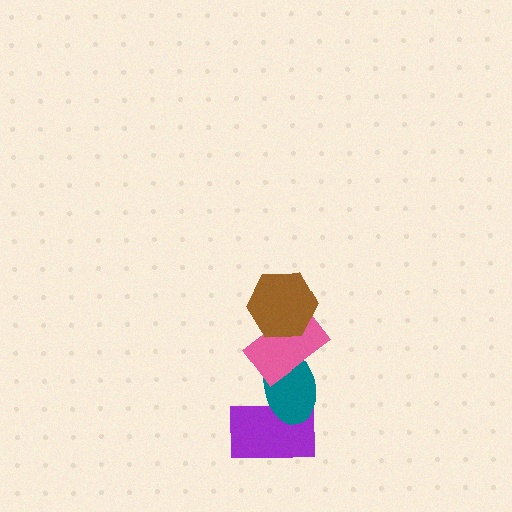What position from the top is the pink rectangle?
The pink rectangle is 2nd from the top.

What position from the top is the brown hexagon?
The brown hexagon is 1st from the top.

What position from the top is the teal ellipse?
The teal ellipse is 3rd from the top.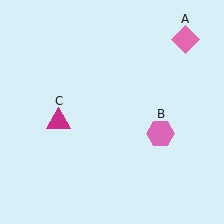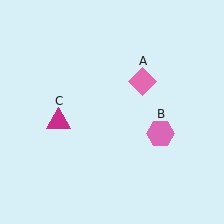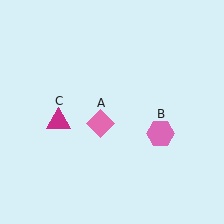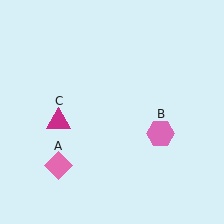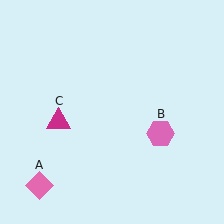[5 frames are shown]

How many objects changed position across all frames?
1 object changed position: pink diamond (object A).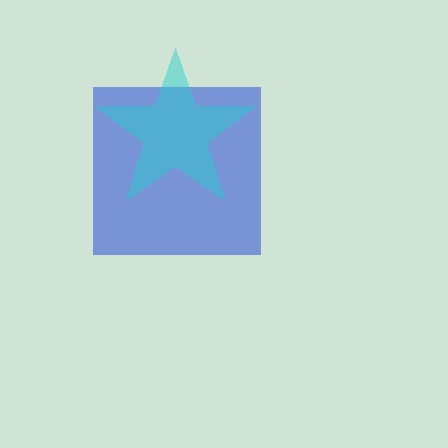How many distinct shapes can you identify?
There are 2 distinct shapes: a blue square, a cyan star.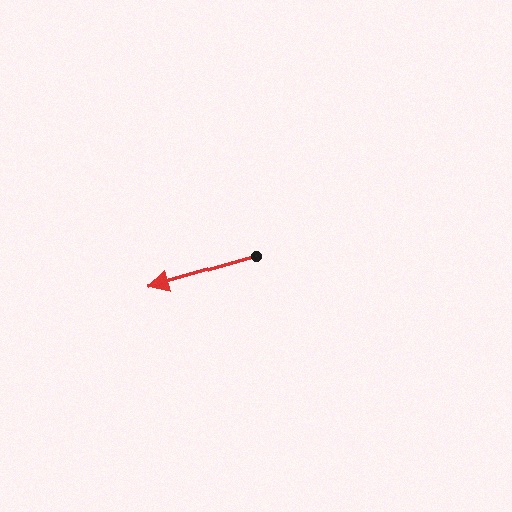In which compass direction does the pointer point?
West.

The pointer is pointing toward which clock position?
Roughly 8 o'clock.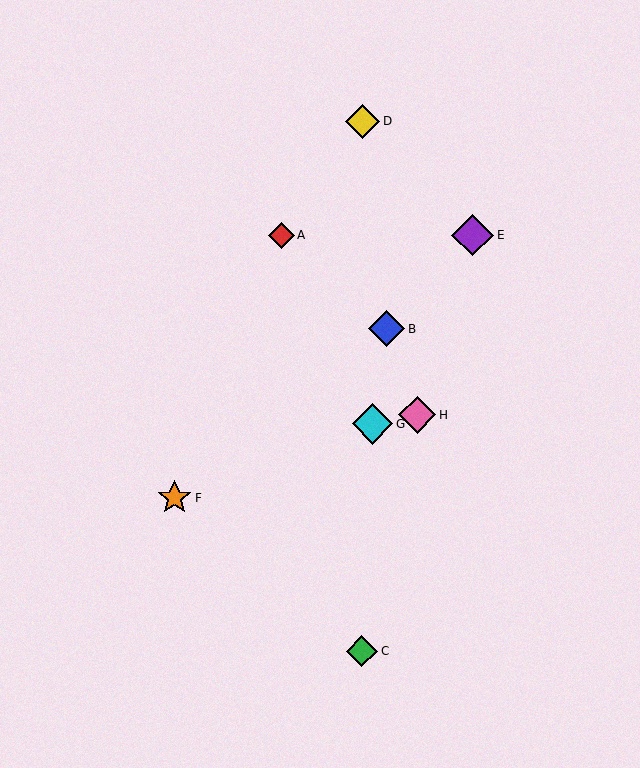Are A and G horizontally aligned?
No, A is at y≈235 and G is at y≈424.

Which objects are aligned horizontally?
Objects A, E are aligned horizontally.